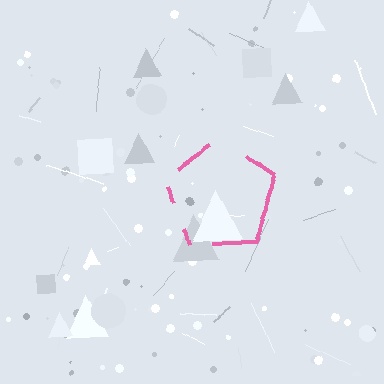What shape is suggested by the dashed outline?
The dashed outline suggests a pentagon.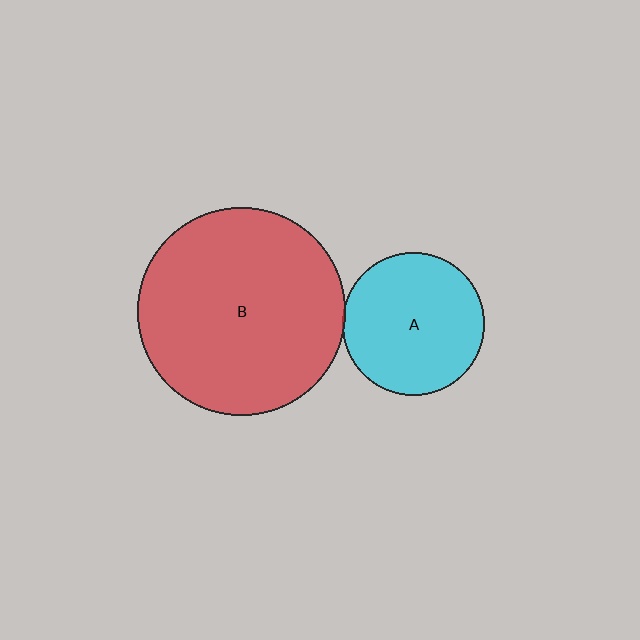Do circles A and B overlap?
Yes.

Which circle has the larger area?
Circle B (red).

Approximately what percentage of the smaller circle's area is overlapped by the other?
Approximately 5%.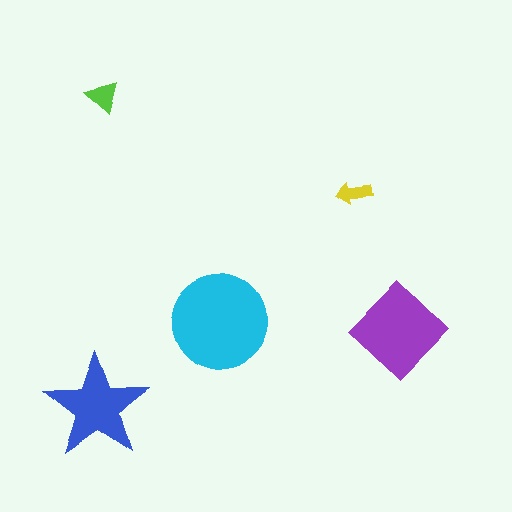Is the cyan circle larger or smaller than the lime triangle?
Larger.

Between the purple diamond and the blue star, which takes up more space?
The purple diamond.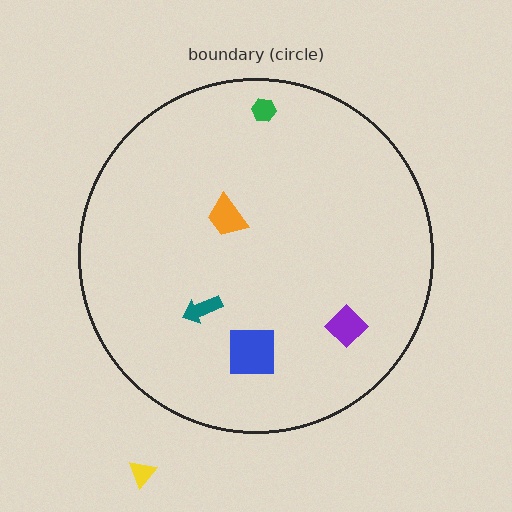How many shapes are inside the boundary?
5 inside, 1 outside.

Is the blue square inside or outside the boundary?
Inside.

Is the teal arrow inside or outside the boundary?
Inside.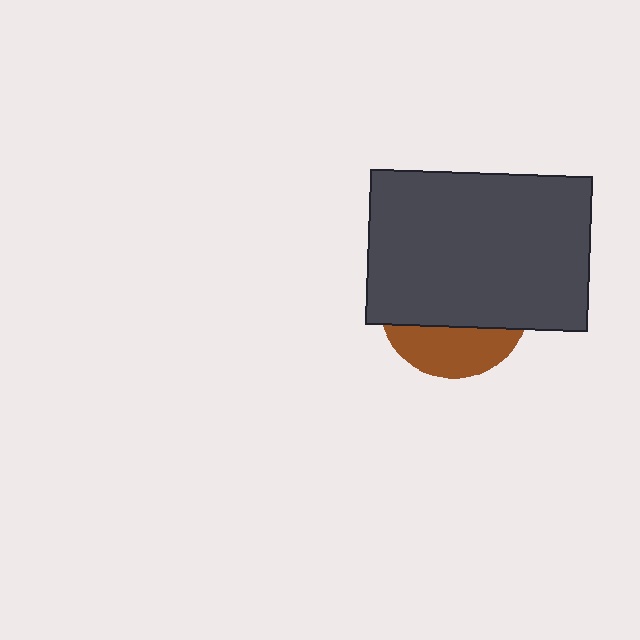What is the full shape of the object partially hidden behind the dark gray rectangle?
The partially hidden object is a brown circle.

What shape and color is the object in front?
The object in front is a dark gray rectangle.